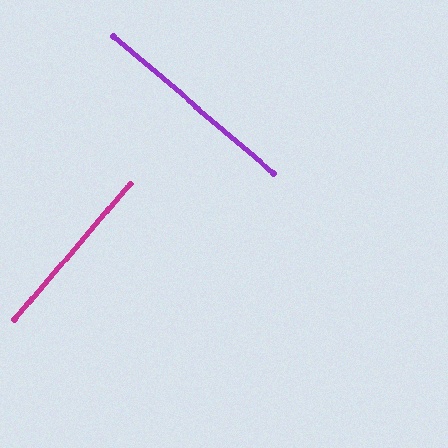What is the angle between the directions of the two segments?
Approximately 90 degrees.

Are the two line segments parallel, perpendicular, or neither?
Perpendicular — they meet at approximately 90°.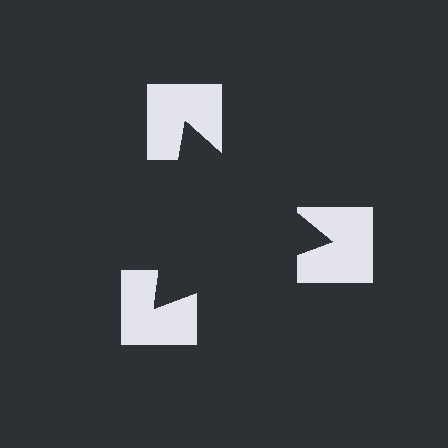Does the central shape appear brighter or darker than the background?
It typically appears slightly darker than the background, even though no actual brightness change is drawn.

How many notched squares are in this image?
There are 3 — one at each vertex of the illusory triangle.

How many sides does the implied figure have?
3 sides.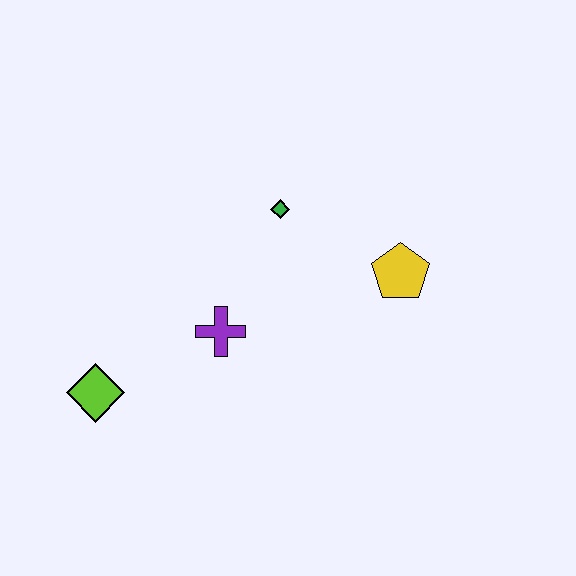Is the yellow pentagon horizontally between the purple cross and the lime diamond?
No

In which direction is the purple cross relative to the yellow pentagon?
The purple cross is to the left of the yellow pentagon.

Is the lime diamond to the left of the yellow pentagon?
Yes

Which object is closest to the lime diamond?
The purple cross is closest to the lime diamond.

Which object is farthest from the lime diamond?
The yellow pentagon is farthest from the lime diamond.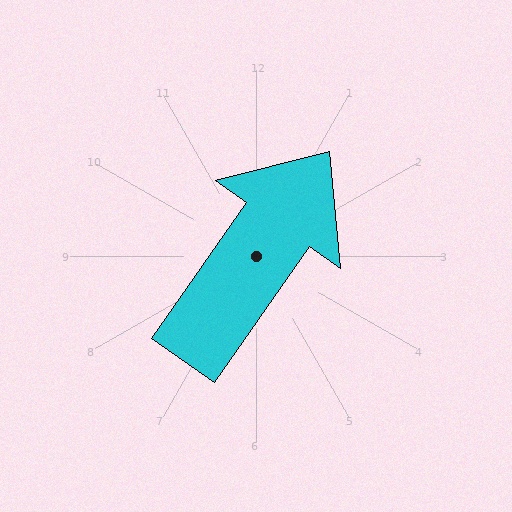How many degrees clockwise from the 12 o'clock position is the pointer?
Approximately 35 degrees.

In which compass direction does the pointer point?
Northeast.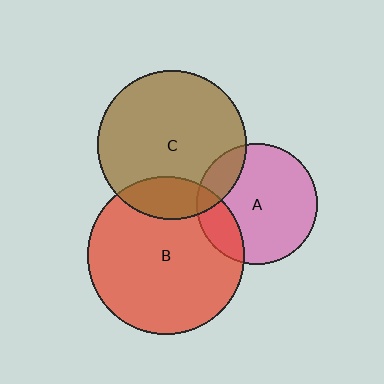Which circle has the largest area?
Circle B (red).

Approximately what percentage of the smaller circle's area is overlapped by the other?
Approximately 15%.